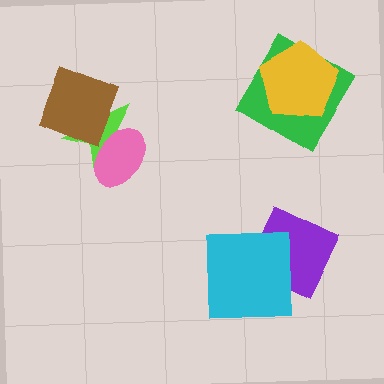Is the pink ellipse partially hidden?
No, no other shape covers it.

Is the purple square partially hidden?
Yes, it is partially covered by another shape.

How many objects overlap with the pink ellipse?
1 object overlaps with the pink ellipse.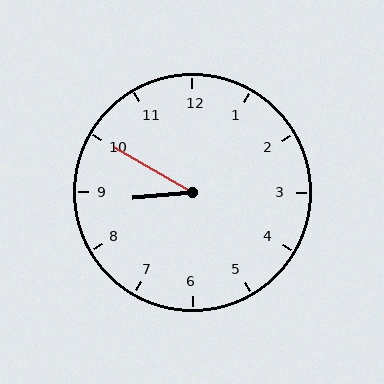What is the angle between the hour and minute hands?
Approximately 35 degrees.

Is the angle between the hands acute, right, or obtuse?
It is acute.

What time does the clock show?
8:50.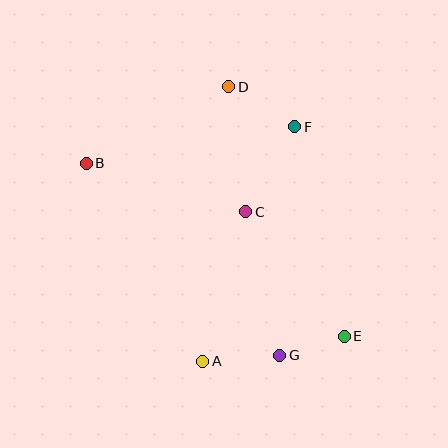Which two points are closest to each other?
Points E and G are closest to each other.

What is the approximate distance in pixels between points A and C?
The distance between A and C is approximately 155 pixels.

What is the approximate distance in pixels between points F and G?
The distance between F and G is approximately 229 pixels.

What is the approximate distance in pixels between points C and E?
The distance between C and E is approximately 158 pixels.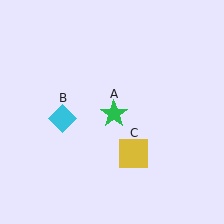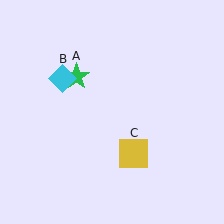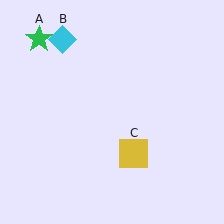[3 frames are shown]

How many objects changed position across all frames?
2 objects changed position: green star (object A), cyan diamond (object B).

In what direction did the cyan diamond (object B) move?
The cyan diamond (object B) moved up.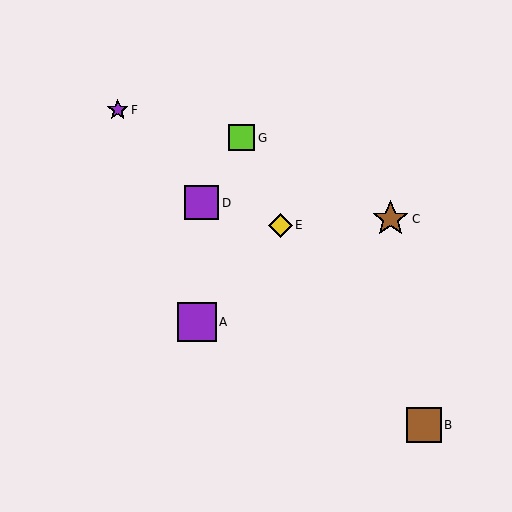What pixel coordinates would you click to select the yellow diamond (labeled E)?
Click at (280, 225) to select the yellow diamond E.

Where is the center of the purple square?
The center of the purple square is at (202, 203).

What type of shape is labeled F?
Shape F is a purple star.